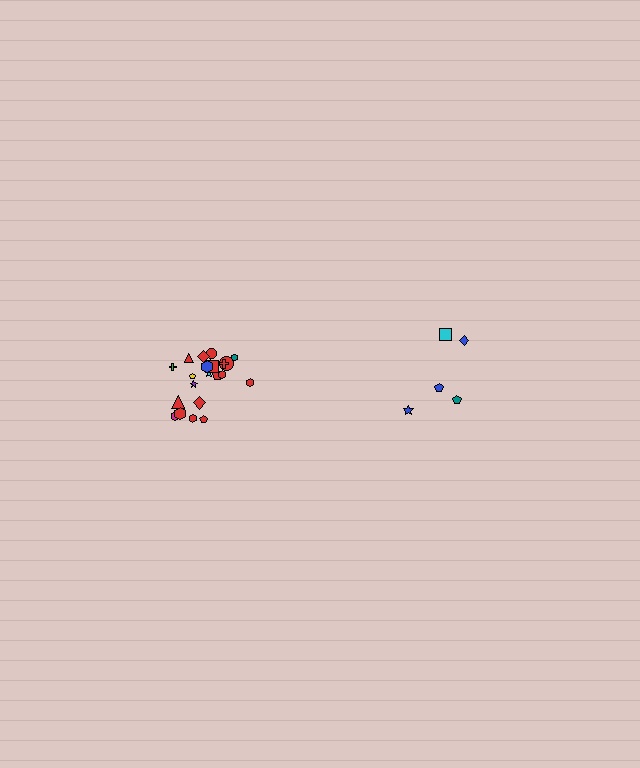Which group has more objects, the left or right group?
The left group.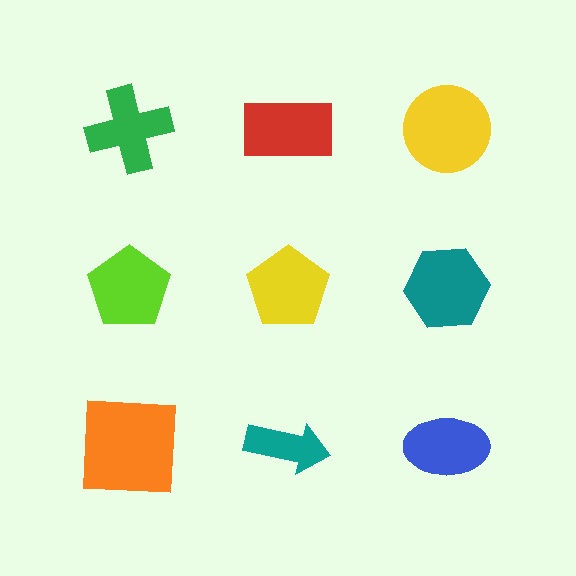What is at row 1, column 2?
A red rectangle.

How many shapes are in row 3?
3 shapes.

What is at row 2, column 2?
A yellow pentagon.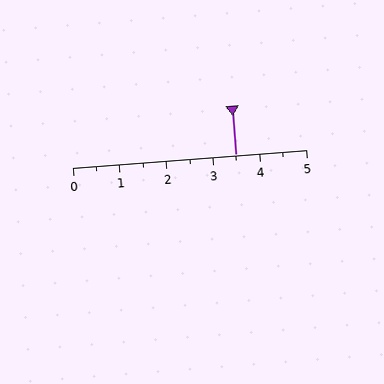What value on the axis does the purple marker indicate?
The marker indicates approximately 3.5.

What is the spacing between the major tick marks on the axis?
The major ticks are spaced 1 apart.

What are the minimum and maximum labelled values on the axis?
The axis runs from 0 to 5.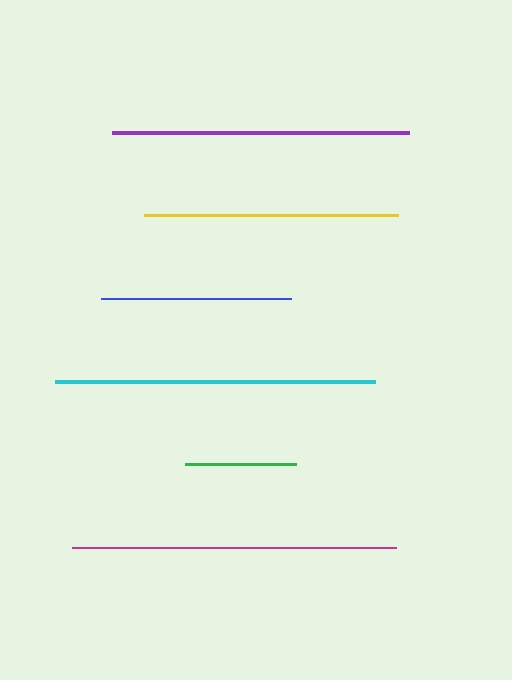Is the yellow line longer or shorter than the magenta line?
The magenta line is longer than the yellow line.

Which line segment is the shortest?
The green line is the shortest at approximately 111 pixels.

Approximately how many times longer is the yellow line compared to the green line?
The yellow line is approximately 2.3 times the length of the green line.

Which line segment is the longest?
The magenta line is the longest at approximately 324 pixels.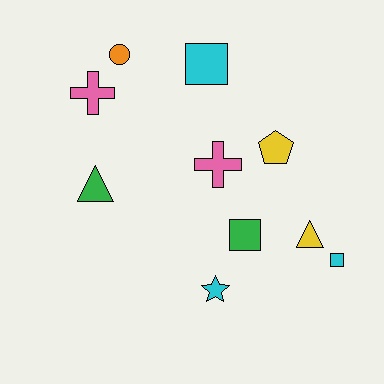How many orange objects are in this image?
There is 1 orange object.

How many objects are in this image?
There are 10 objects.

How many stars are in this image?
There is 1 star.